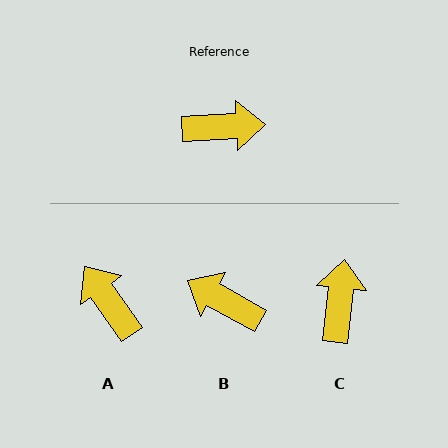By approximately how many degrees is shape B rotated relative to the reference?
Approximately 148 degrees counter-clockwise.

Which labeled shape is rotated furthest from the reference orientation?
B, about 148 degrees away.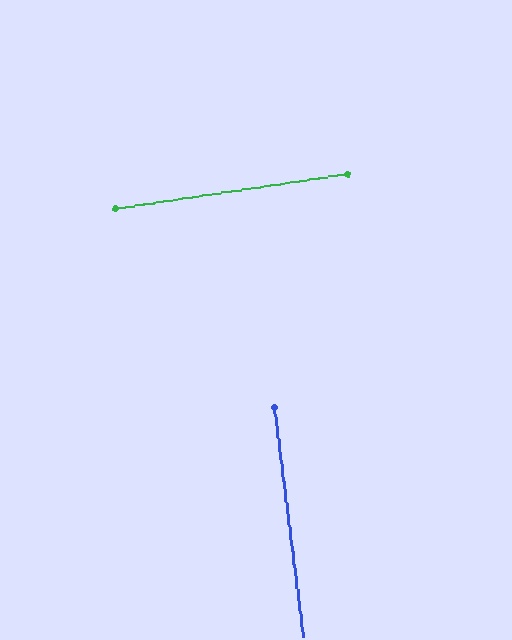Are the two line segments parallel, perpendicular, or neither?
Perpendicular — they meet at approximately 89°.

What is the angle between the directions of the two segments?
Approximately 89 degrees.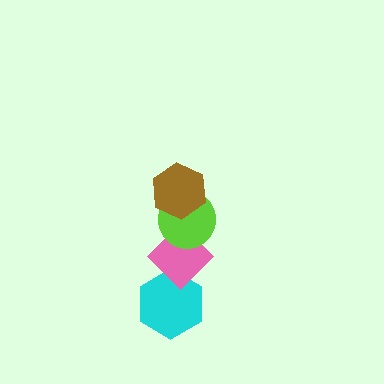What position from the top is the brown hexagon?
The brown hexagon is 1st from the top.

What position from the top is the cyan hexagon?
The cyan hexagon is 4th from the top.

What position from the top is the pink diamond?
The pink diamond is 3rd from the top.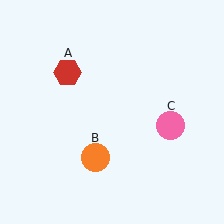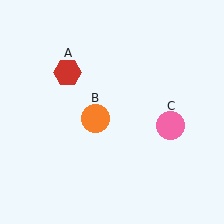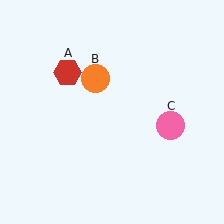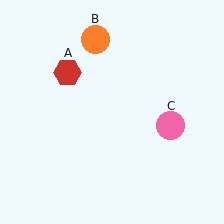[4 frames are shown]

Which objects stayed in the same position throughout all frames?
Red hexagon (object A) and pink circle (object C) remained stationary.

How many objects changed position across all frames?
1 object changed position: orange circle (object B).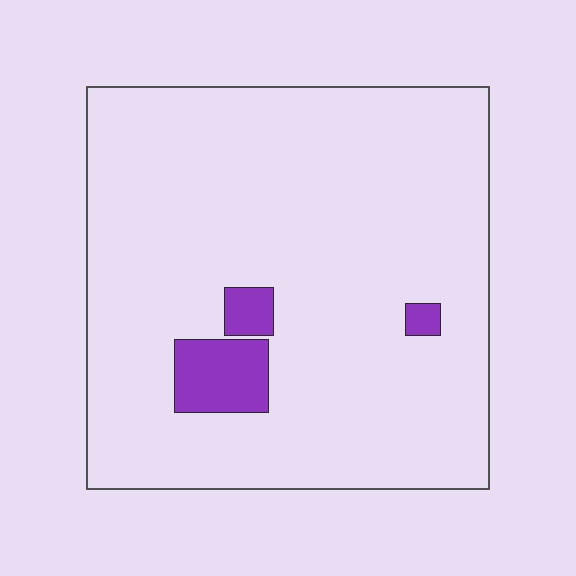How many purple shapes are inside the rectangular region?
3.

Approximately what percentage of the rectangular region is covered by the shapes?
Approximately 5%.